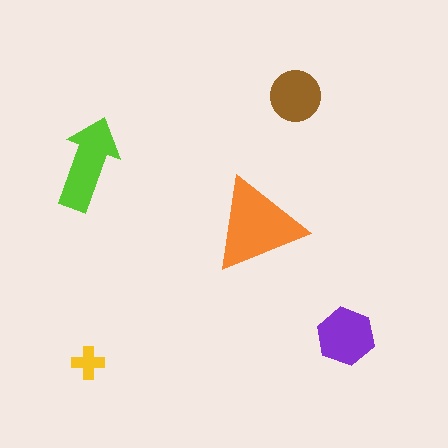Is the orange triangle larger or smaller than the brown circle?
Larger.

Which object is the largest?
The orange triangle.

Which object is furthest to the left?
The yellow cross is leftmost.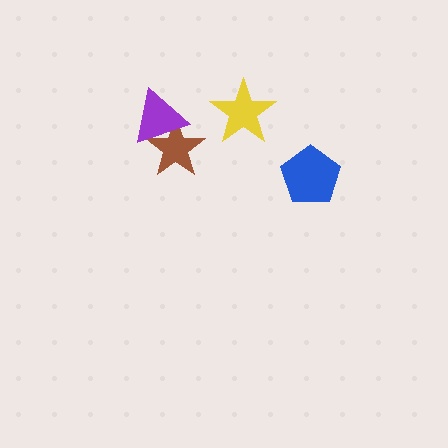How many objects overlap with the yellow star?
0 objects overlap with the yellow star.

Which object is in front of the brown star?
The purple triangle is in front of the brown star.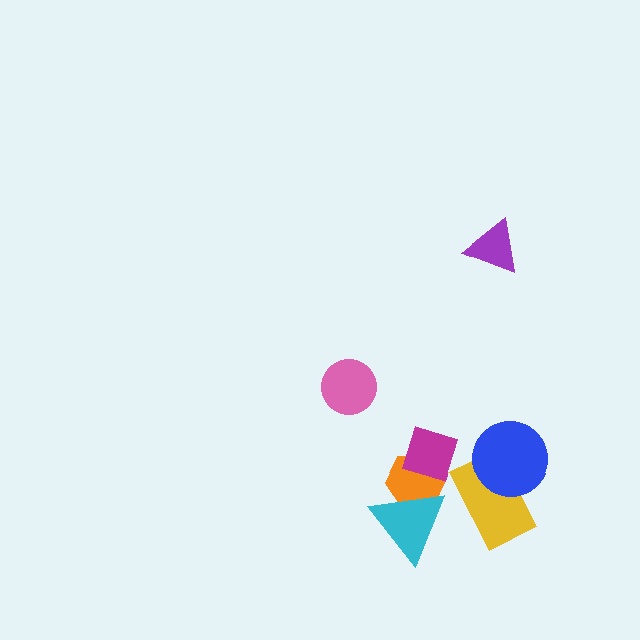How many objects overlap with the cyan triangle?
1 object overlaps with the cyan triangle.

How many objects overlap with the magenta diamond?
1 object overlaps with the magenta diamond.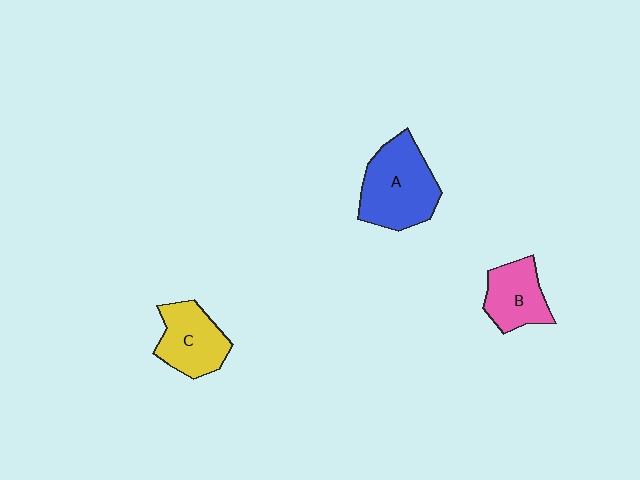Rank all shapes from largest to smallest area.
From largest to smallest: A (blue), C (yellow), B (pink).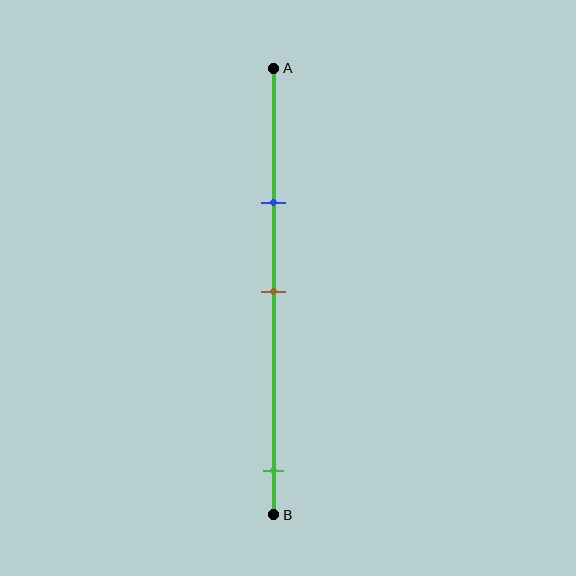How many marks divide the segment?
There are 3 marks dividing the segment.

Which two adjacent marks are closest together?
The blue and brown marks are the closest adjacent pair.